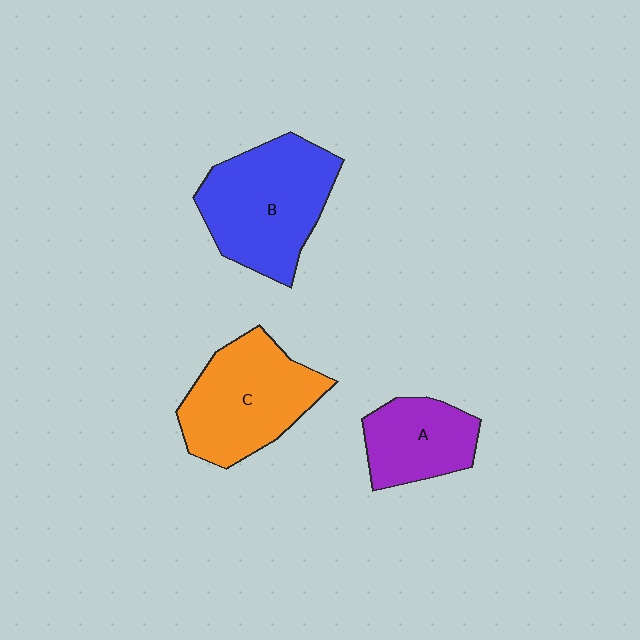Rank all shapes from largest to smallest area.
From largest to smallest: B (blue), C (orange), A (purple).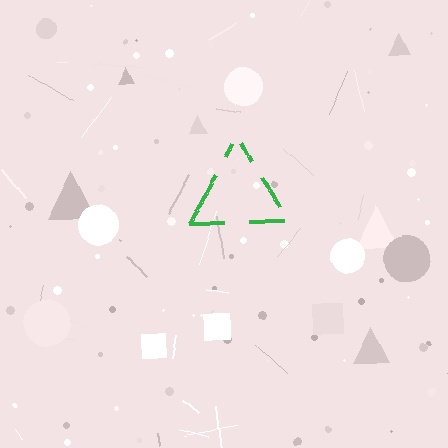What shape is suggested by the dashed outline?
The dashed outline suggests a triangle.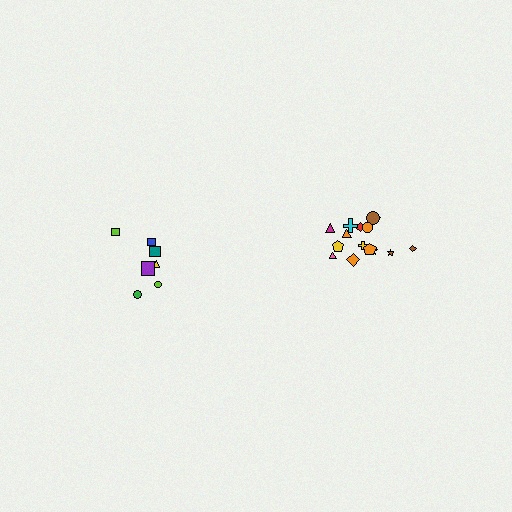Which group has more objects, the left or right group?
The right group.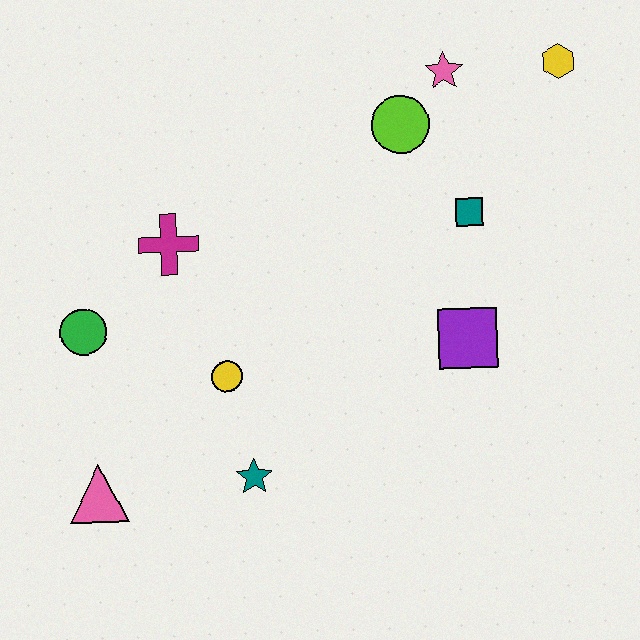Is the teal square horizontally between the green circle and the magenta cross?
No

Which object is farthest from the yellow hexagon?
The pink triangle is farthest from the yellow hexagon.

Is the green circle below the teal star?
No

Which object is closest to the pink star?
The lime circle is closest to the pink star.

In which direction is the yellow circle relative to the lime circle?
The yellow circle is below the lime circle.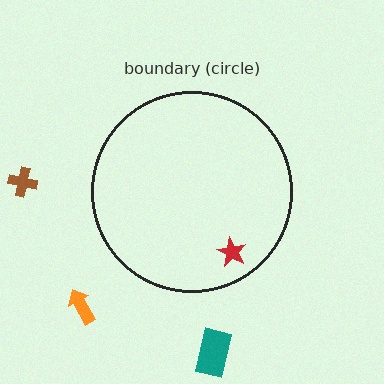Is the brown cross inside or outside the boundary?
Outside.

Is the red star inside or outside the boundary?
Inside.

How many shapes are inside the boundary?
1 inside, 3 outside.